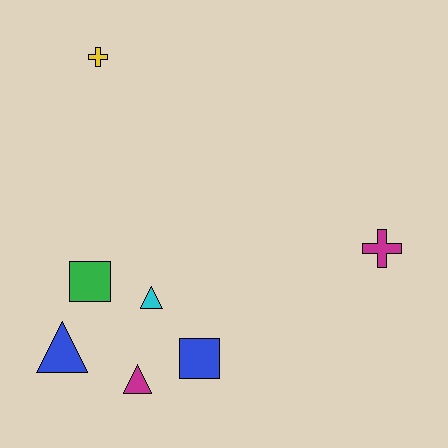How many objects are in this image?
There are 7 objects.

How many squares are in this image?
There are 2 squares.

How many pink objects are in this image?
There are no pink objects.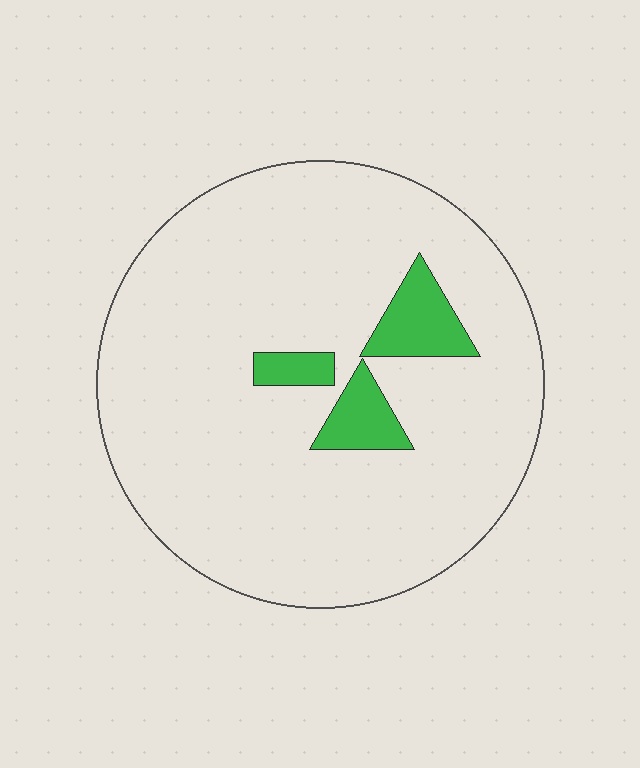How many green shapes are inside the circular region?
3.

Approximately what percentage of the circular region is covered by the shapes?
Approximately 10%.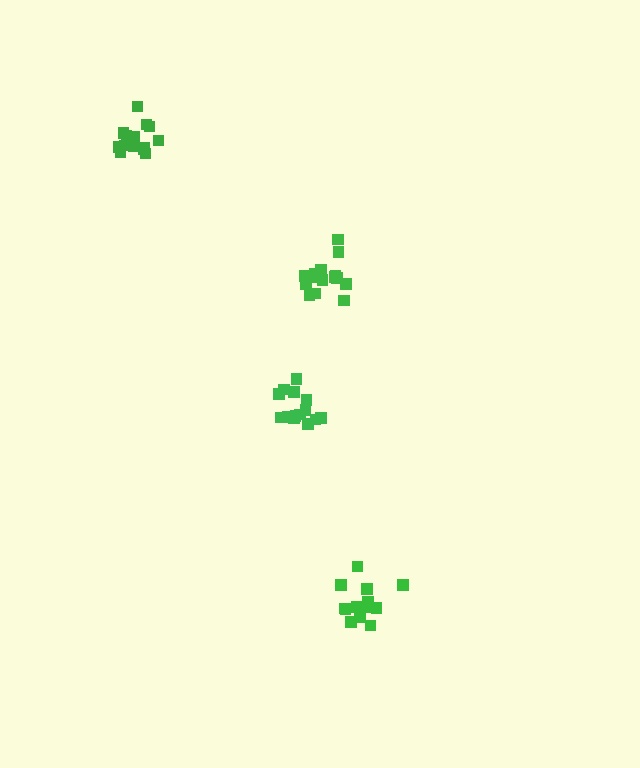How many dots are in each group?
Group 1: 15 dots, Group 2: 14 dots, Group 3: 15 dots, Group 4: 13 dots (57 total).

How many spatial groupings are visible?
There are 4 spatial groupings.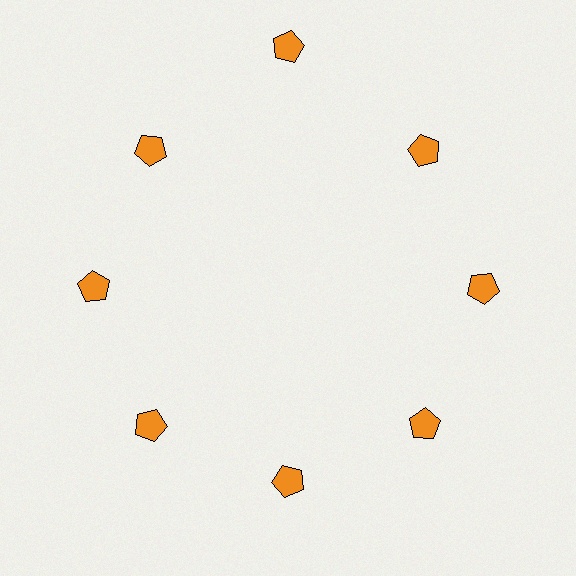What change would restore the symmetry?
The symmetry would be restored by moving it inward, back onto the ring so that all 8 pentagons sit at equal angles and equal distance from the center.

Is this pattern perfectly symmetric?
No. The 8 orange pentagons are arranged in a ring, but one element near the 12 o'clock position is pushed outward from the center, breaking the 8-fold rotational symmetry.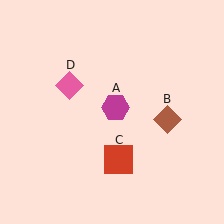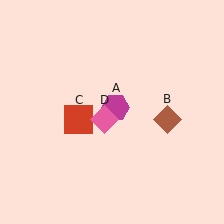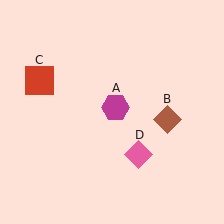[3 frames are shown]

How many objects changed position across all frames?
2 objects changed position: red square (object C), pink diamond (object D).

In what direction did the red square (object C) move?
The red square (object C) moved up and to the left.